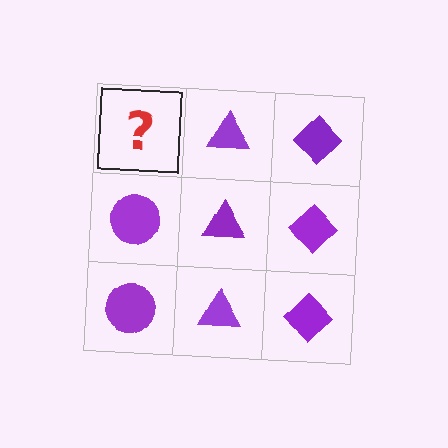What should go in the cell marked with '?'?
The missing cell should contain a purple circle.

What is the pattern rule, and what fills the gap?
The rule is that each column has a consistent shape. The gap should be filled with a purple circle.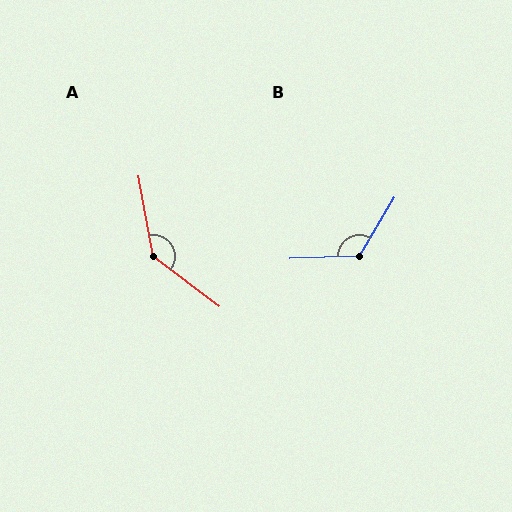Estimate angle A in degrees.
Approximately 137 degrees.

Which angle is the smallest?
B, at approximately 124 degrees.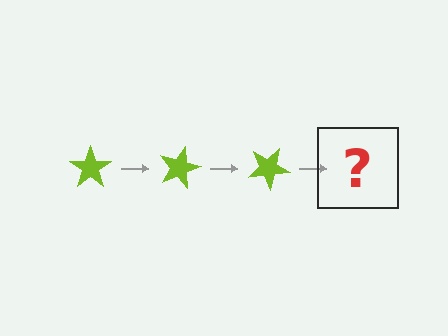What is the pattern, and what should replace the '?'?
The pattern is that the star rotates 15 degrees each step. The '?' should be a lime star rotated 45 degrees.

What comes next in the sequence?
The next element should be a lime star rotated 45 degrees.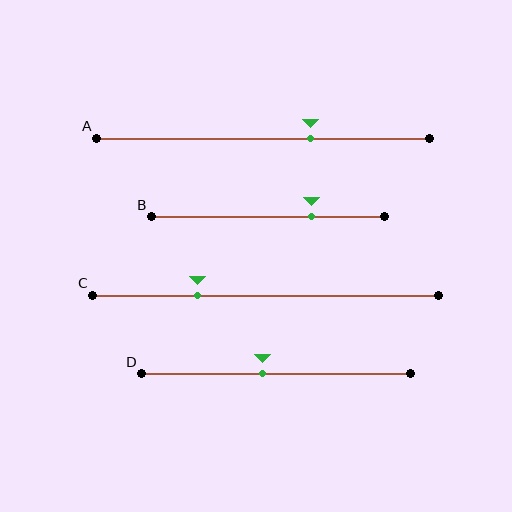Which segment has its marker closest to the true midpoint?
Segment D has its marker closest to the true midpoint.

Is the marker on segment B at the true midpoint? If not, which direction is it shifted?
No, the marker on segment B is shifted to the right by about 18% of the segment length.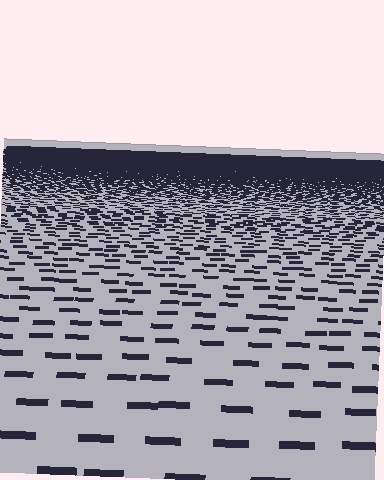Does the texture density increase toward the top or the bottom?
Density increases toward the top.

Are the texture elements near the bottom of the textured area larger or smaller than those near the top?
Larger. Near the bottom, elements are closer to the viewer and appear at a bigger on-screen size.